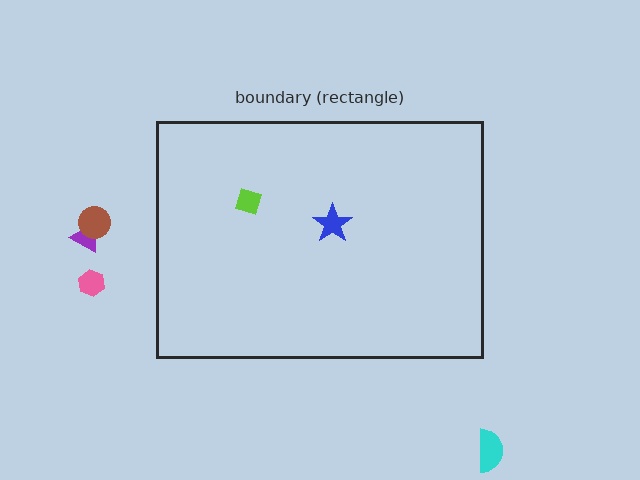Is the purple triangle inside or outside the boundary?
Outside.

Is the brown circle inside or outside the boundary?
Outside.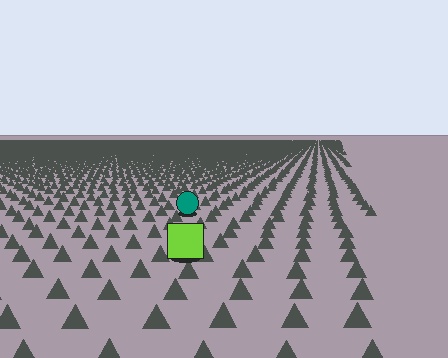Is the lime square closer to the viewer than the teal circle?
Yes. The lime square is closer — you can tell from the texture gradient: the ground texture is coarser near it.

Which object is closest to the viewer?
The lime square is closest. The texture marks near it are larger and more spread out.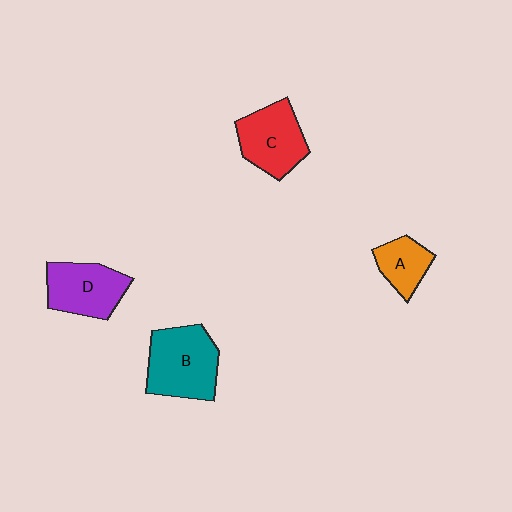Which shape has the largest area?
Shape B (teal).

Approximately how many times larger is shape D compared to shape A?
Approximately 1.6 times.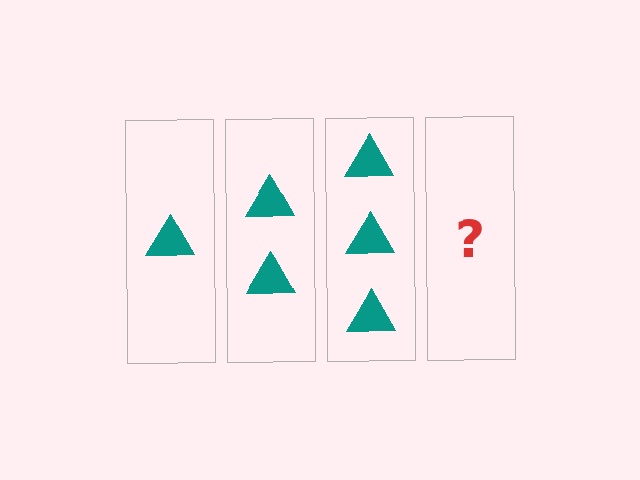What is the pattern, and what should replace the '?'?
The pattern is that each step adds one more triangle. The '?' should be 4 triangles.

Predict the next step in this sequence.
The next step is 4 triangles.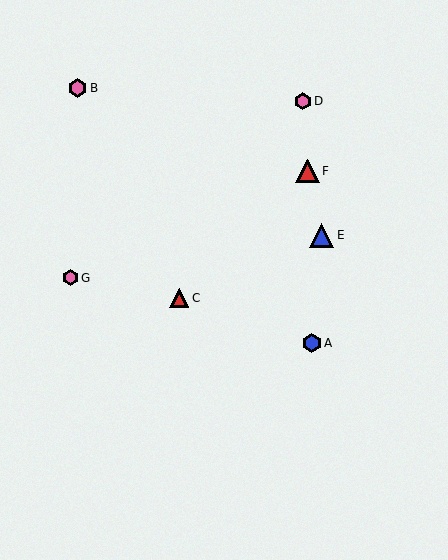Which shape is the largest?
The blue triangle (labeled E) is the largest.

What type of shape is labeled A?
Shape A is a blue hexagon.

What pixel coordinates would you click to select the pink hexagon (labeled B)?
Click at (78, 88) to select the pink hexagon B.